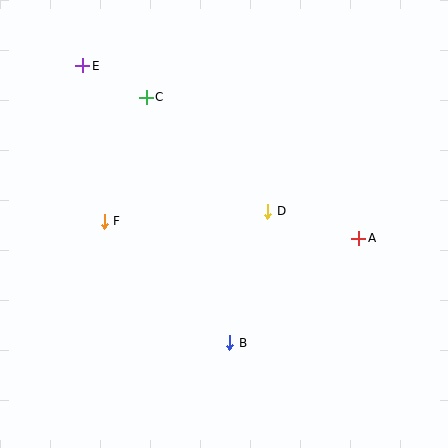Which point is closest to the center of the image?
Point D at (268, 211) is closest to the center.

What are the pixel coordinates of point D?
Point D is at (268, 211).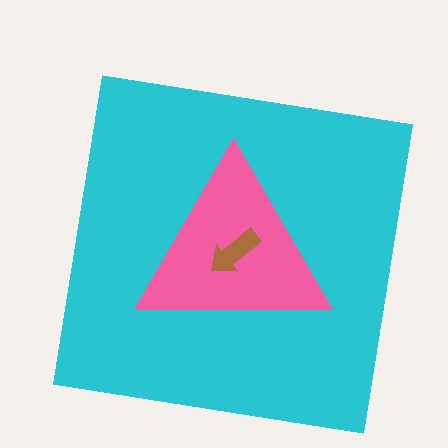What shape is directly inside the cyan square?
The pink triangle.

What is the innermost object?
The brown arrow.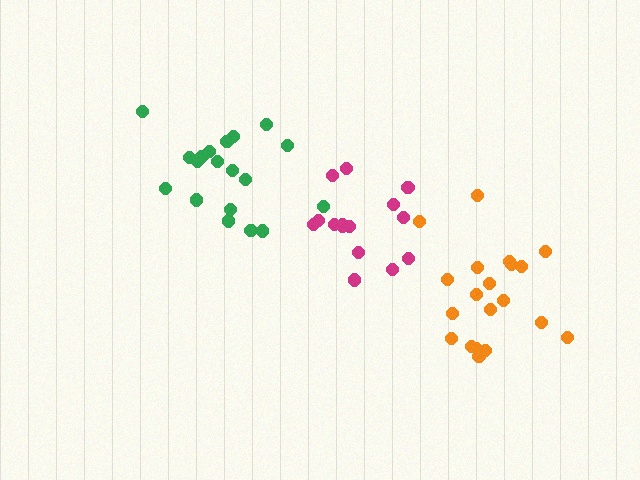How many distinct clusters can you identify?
There are 3 distinct clusters.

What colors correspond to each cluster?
The clusters are colored: magenta, green, orange.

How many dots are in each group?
Group 1: 15 dots, Group 2: 19 dots, Group 3: 20 dots (54 total).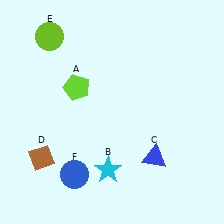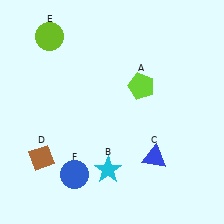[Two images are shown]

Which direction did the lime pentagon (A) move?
The lime pentagon (A) moved right.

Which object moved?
The lime pentagon (A) moved right.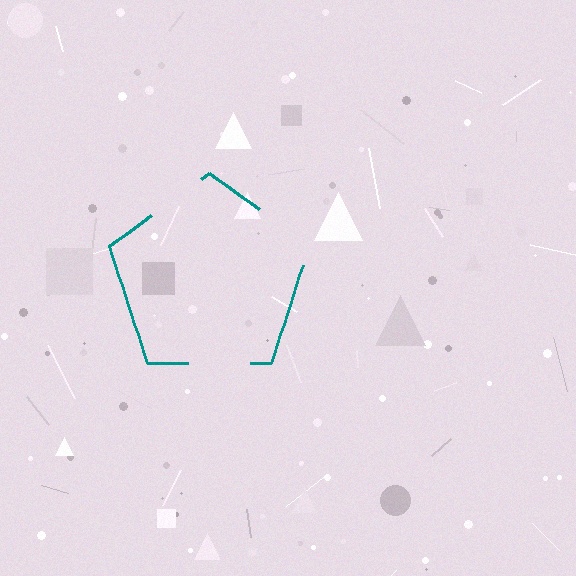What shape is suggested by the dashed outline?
The dashed outline suggests a pentagon.